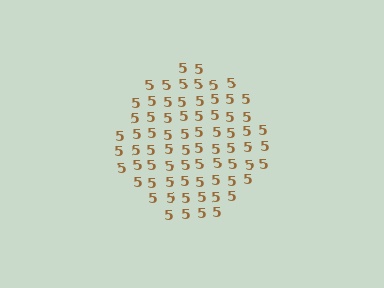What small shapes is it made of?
It is made of small digit 5's.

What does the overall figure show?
The overall figure shows a circle.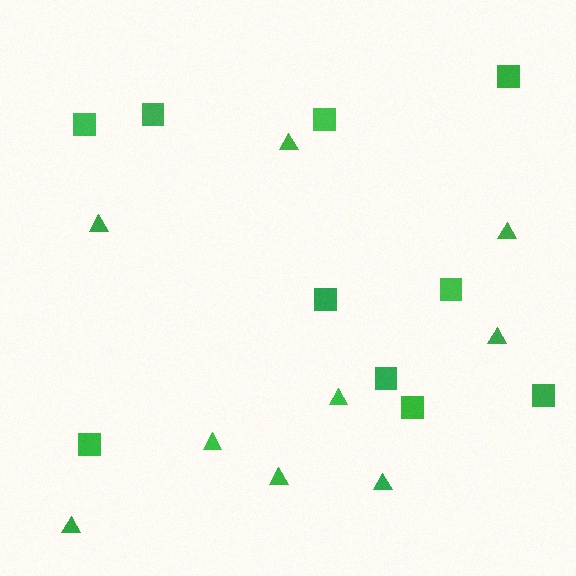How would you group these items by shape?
There are 2 groups: one group of squares (10) and one group of triangles (9).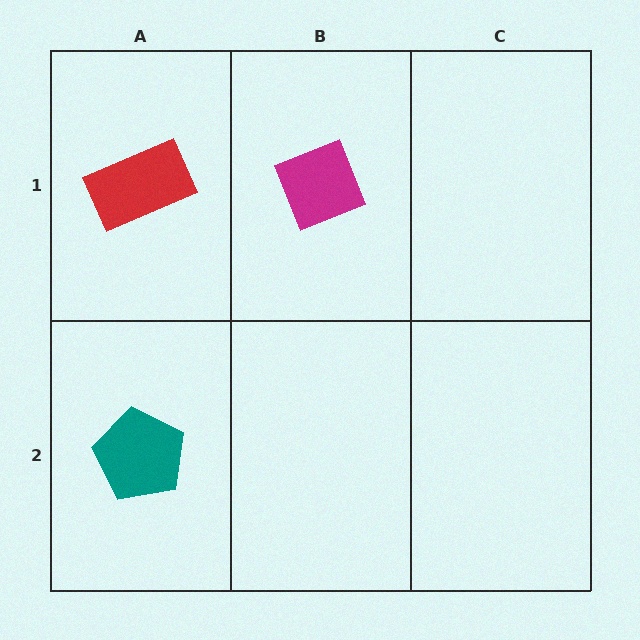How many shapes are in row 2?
1 shape.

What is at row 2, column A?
A teal pentagon.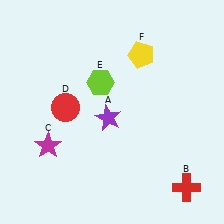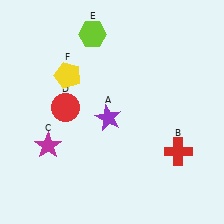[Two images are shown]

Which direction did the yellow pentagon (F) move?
The yellow pentagon (F) moved left.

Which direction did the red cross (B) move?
The red cross (B) moved up.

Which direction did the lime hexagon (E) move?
The lime hexagon (E) moved up.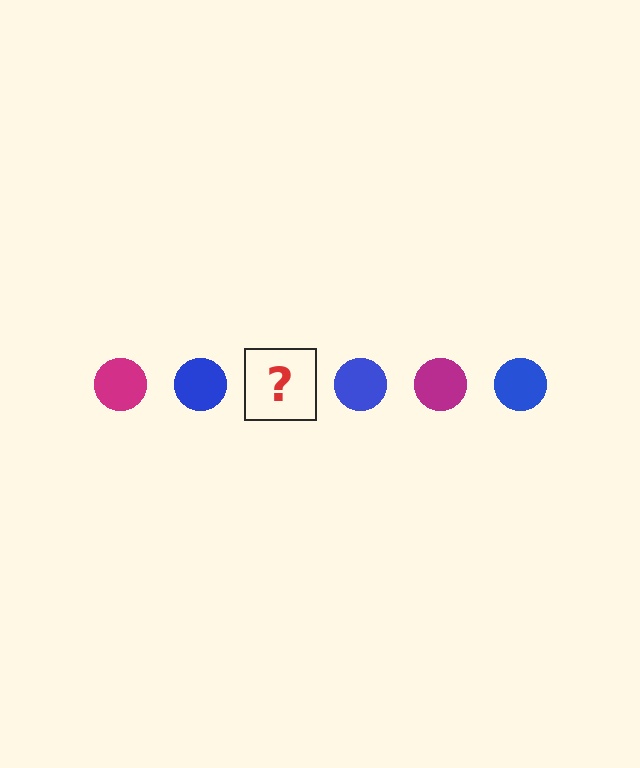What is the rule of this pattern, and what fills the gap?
The rule is that the pattern cycles through magenta, blue circles. The gap should be filled with a magenta circle.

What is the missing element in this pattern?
The missing element is a magenta circle.